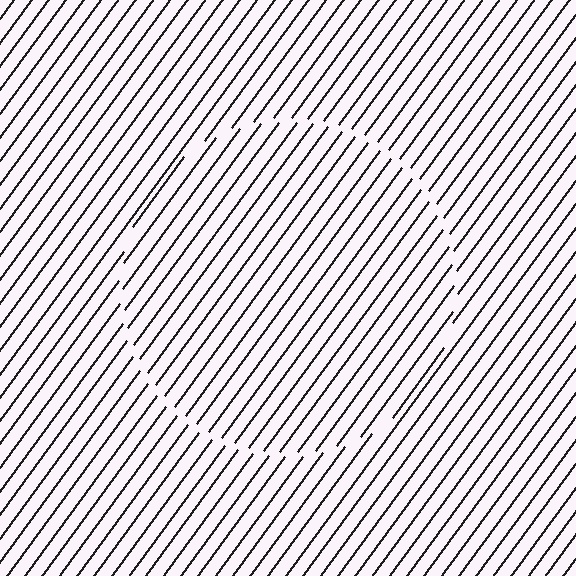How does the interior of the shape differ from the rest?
The interior of the shape contains the same grating, shifted by half a period — the contour is defined by the phase discontinuity where line-ends from the inner and outer gratings abut.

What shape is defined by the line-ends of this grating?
An illusory circle. The interior of the shape contains the same grating, shifted by half a period — the contour is defined by the phase discontinuity where line-ends from the inner and outer gratings abut.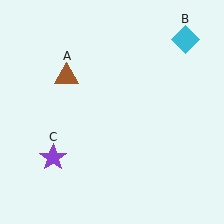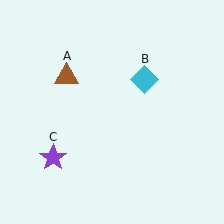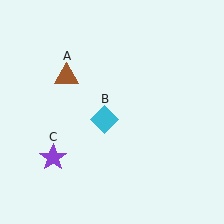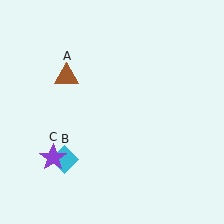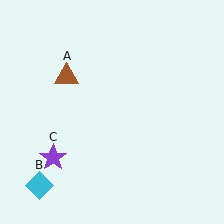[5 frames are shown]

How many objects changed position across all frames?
1 object changed position: cyan diamond (object B).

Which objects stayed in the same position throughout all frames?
Brown triangle (object A) and purple star (object C) remained stationary.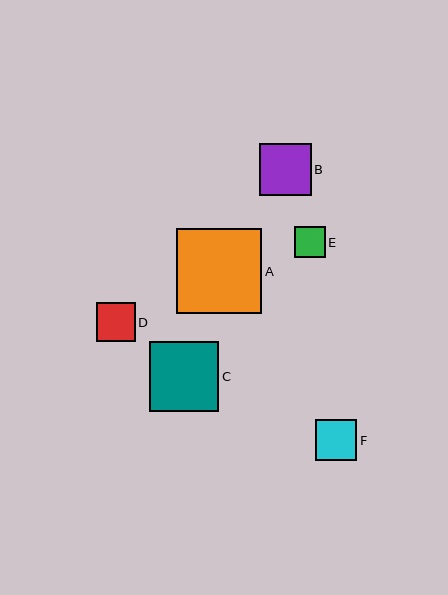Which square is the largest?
Square A is the largest with a size of approximately 85 pixels.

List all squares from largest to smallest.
From largest to smallest: A, C, B, F, D, E.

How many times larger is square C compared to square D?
Square C is approximately 1.8 times the size of square D.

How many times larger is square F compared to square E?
Square F is approximately 1.3 times the size of square E.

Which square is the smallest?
Square E is the smallest with a size of approximately 31 pixels.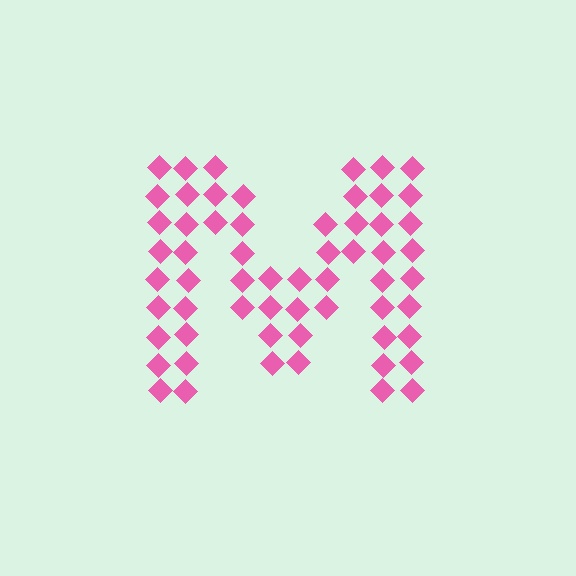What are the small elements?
The small elements are diamonds.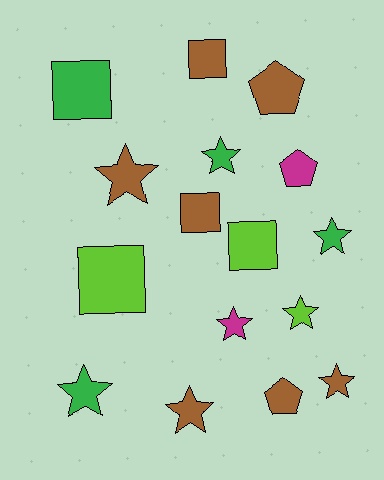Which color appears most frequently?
Brown, with 7 objects.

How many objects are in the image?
There are 16 objects.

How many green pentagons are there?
There are no green pentagons.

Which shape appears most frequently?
Star, with 8 objects.